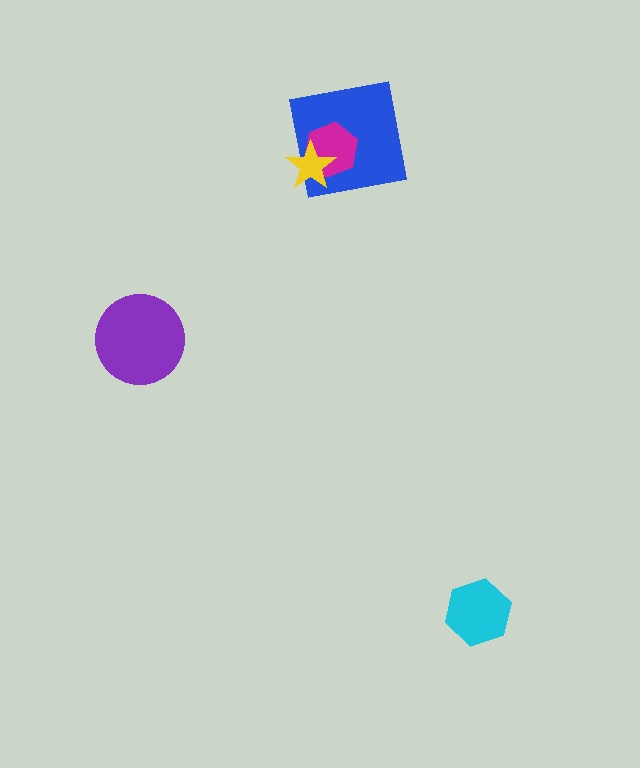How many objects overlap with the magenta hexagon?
2 objects overlap with the magenta hexagon.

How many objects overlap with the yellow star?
2 objects overlap with the yellow star.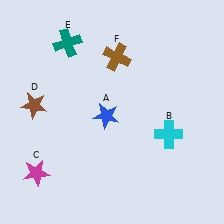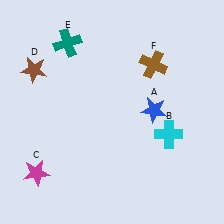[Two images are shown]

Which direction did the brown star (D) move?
The brown star (D) moved up.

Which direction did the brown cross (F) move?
The brown cross (F) moved right.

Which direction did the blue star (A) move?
The blue star (A) moved right.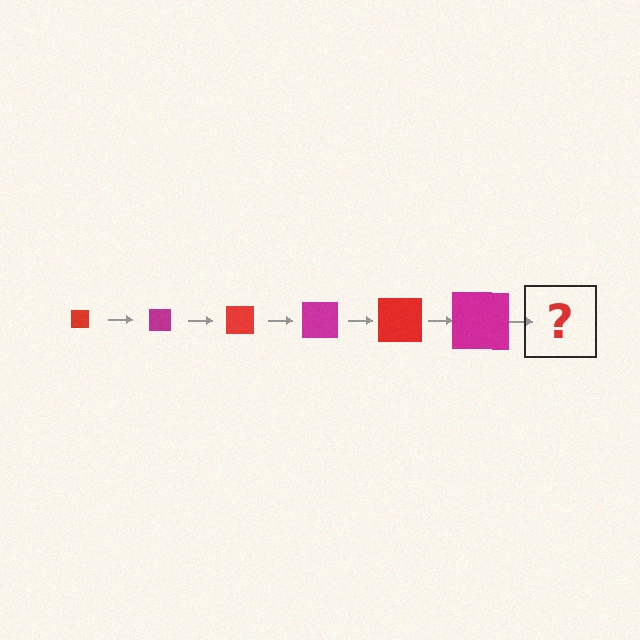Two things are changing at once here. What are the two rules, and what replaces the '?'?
The two rules are that the square grows larger each step and the color cycles through red and magenta. The '?' should be a red square, larger than the previous one.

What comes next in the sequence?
The next element should be a red square, larger than the previous one.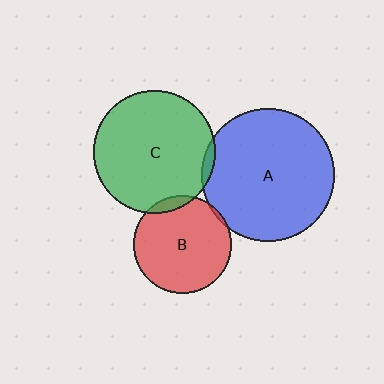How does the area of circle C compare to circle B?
Approximately 1.6 times.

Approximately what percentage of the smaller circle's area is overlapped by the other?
Approximately 5%.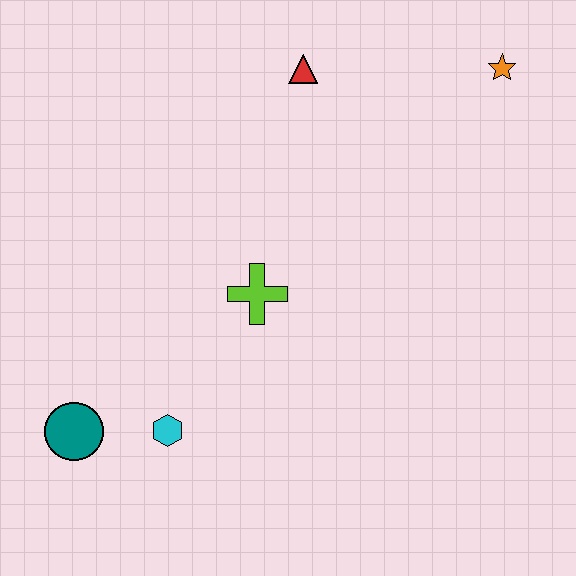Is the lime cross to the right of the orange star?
No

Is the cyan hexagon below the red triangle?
Yes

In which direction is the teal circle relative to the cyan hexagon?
The teal circle is to the left of the cyan hexagon.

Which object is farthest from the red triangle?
The teal circle is farthest from the red triangle.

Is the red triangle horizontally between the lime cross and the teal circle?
No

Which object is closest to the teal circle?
The cyan hexagon is closest to the teal circle.